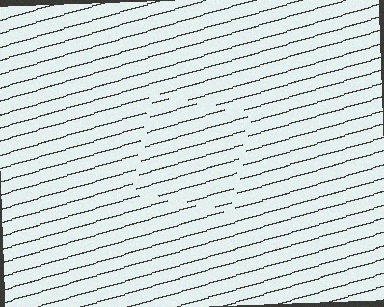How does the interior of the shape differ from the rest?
The interior of the shape contains the same grating, shifted by half a period — the contour is defined by the phase discontinuity where line-ends from the inner and outer gratings abut.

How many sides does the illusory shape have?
4 sides — the line-ends trace a square.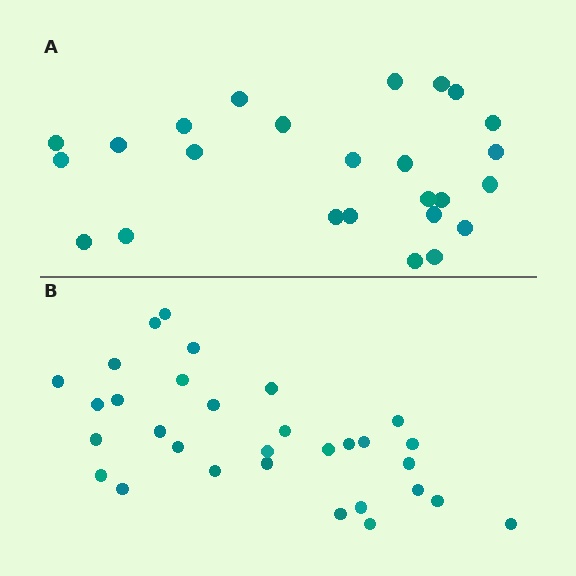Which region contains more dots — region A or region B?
Region B (the bottom region) has more dots.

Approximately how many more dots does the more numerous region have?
Region B has about 6 more dots than region A.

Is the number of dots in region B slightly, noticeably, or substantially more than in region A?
Region B has only slightly more — the two regions are fairly close. The ratio is roughly 1.2 to 1.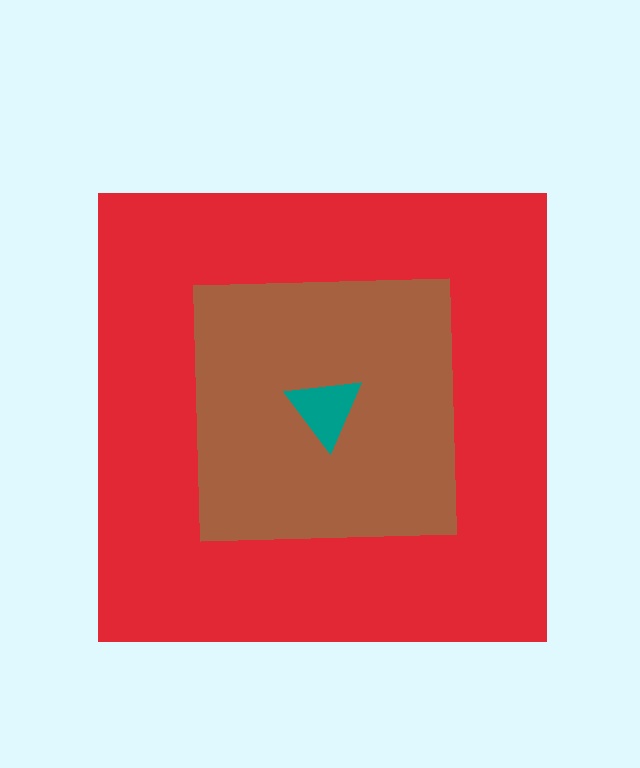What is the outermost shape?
The red square.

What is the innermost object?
The teal triangle.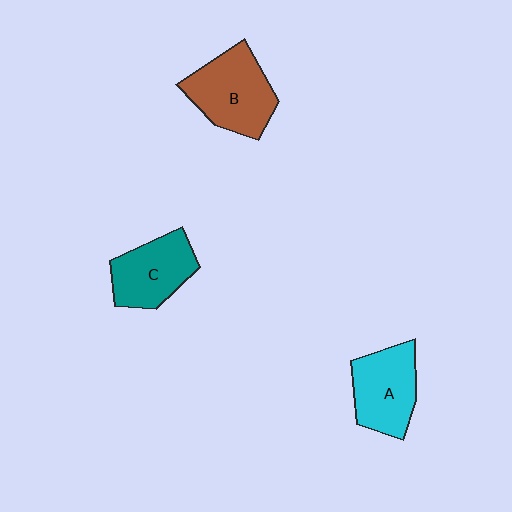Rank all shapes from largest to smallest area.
From largest to smallest: B (brown), A (cyan), C (teal).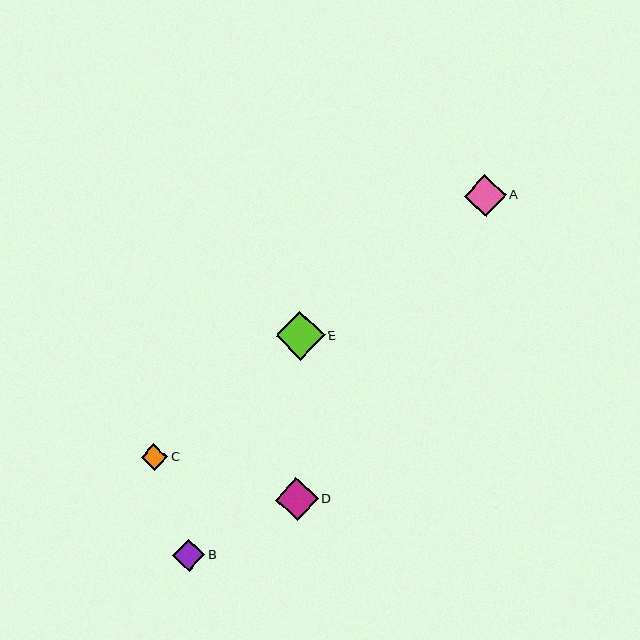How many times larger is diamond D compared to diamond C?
Diamond D is approximately 1.6 times the size of diamond C.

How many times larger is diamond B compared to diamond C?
Diamond B is approximately 1.2 times the size of diamond C.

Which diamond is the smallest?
Diamond C is the smallest with a size of approximately 26 pixels.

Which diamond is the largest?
Diamond E is the largest with a size of approximately 49 pixels.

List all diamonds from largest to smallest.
From largest to smallest: E, D, A, B, C.